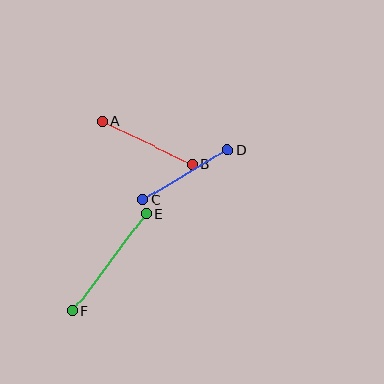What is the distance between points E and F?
The distance is approximately 122 pixels.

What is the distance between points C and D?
The distance is approximately 98 pixels.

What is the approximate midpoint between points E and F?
The midpoint is at approximately (109, 262) pixels.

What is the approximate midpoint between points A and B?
The midpoint is at approximately (147, 143) pixels.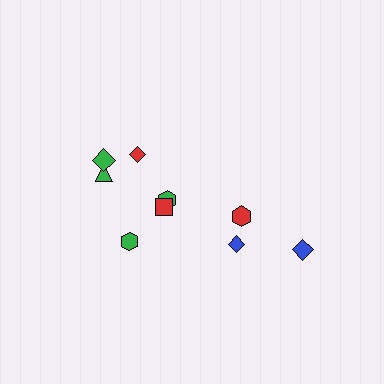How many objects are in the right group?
There are 3 objects.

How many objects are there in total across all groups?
There are 9 objects.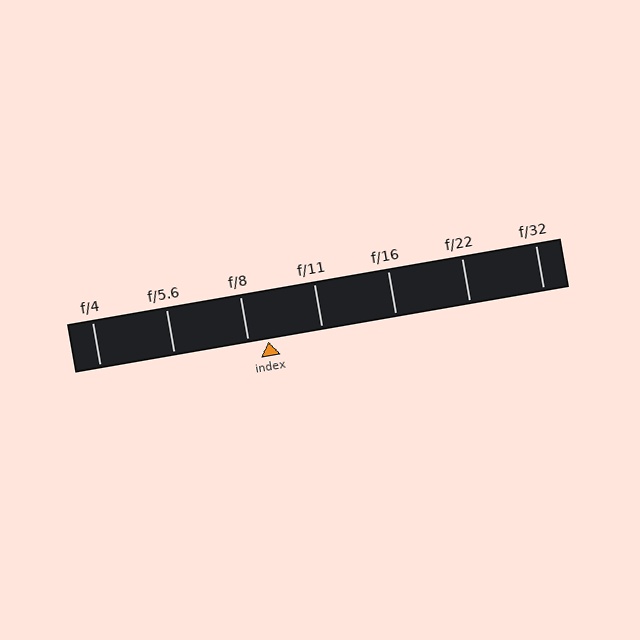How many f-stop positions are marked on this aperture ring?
There are 7 f-stop positions marked.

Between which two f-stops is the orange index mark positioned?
The index mark is between f/8 and f/11.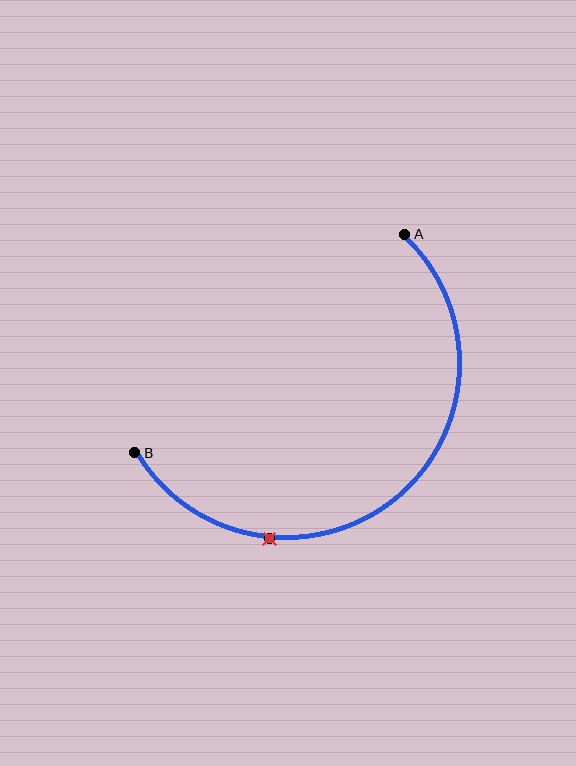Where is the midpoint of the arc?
The arc midpoint is the point on the curve farthest from the straight line joining A and B. It sits below and to the right of that line.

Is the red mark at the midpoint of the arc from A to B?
No. The red mark lies on the arc but is closer to endpoint B. The arc midpoint would be at the point on the curve equidistant along the arc from both A and B.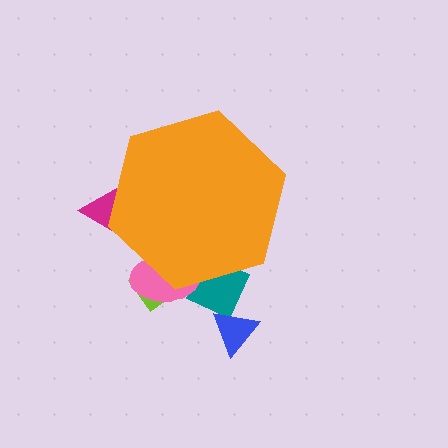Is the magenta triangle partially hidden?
Yes, the magenta triangle is partially hidden behind the orange hexagon.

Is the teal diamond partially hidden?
Yes, the teal diamond is partially hidden behind the orange hexagon.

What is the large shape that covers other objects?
An orange hexagon.